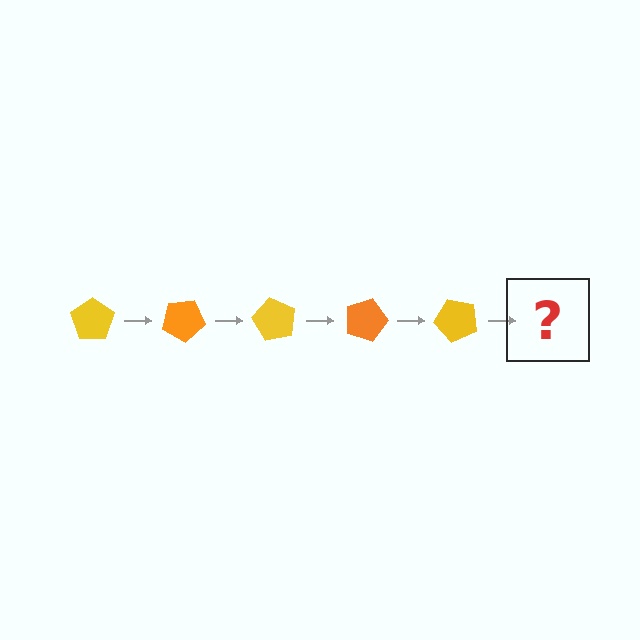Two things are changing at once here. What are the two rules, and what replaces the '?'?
The two rules are that it rotates 30 degrees each step and the color cycles through yellow and orange. The '?' should be an orange pentagon, rotated 150 degrees from the start.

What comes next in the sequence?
The next element should be an orange pentagon, rotated 150 degrees from the start.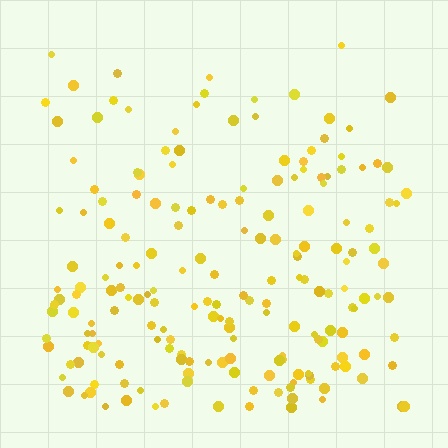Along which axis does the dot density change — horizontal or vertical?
Vertical.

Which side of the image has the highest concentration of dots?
The bottom.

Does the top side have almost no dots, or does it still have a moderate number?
Still a moderate number, just noticeably fewer than the bottom.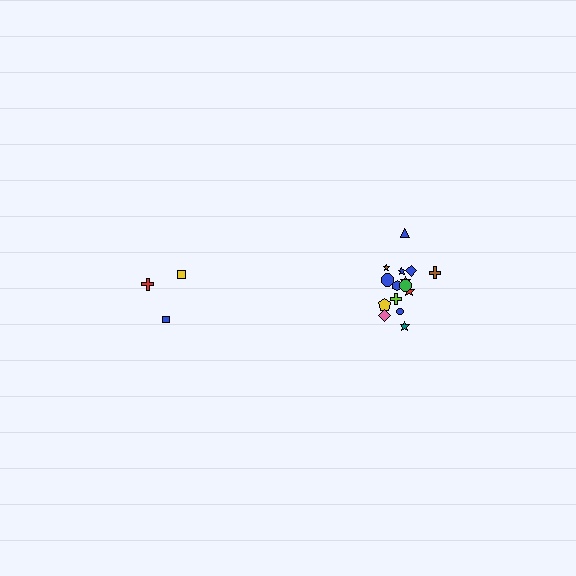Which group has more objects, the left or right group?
The right group.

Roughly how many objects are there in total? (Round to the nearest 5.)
Roughly 20 objects in total.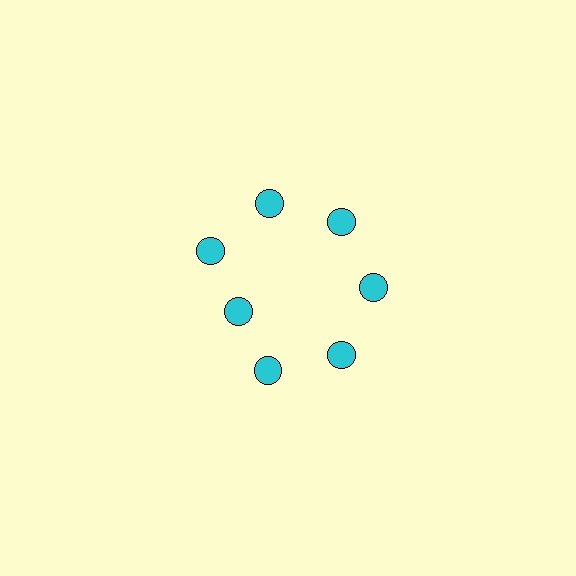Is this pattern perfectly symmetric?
No. The 7 cyan circles are arranged in a ring, but one element near the 8 o'clock position is pulled inward toward the center, breaking the 7-fold rotational symmetry.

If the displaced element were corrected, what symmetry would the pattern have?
It would have 7-fold rotational symmetry — the pattern would map onto itself every 51 degrees.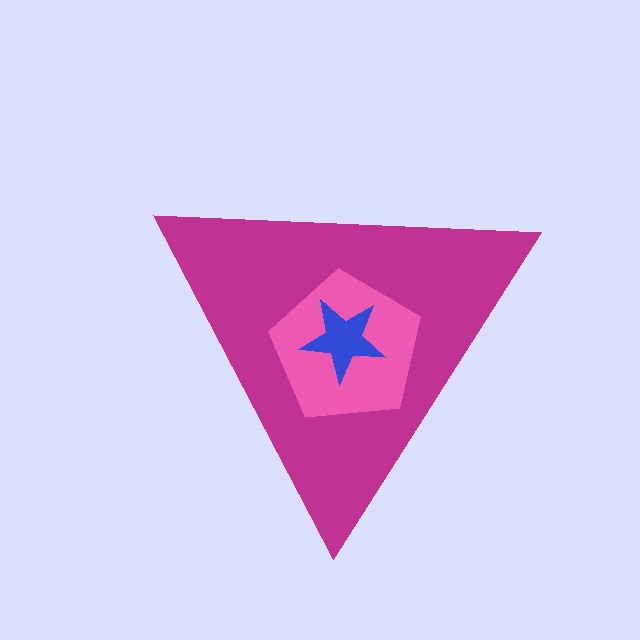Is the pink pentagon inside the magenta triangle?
Yes.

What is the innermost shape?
The blue star.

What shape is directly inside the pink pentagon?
The blue star.